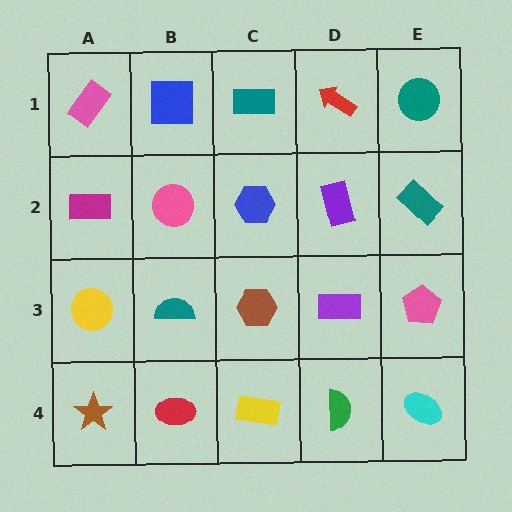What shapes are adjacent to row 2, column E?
A teal circle (row 1, column E), a pink pentagon (row 3, column E), a purple rectangle (row 2, column D).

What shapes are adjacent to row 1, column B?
A pink circle (row 2, column B), a pink rectangle (row 1, column A), a teal rectangle (row 1, column C).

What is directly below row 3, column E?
A cyan ellipse.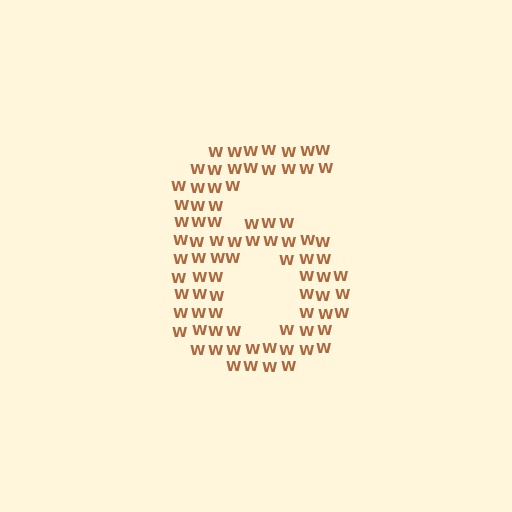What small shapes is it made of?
It is made of small letter W's.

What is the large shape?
The large shape is the digit 6.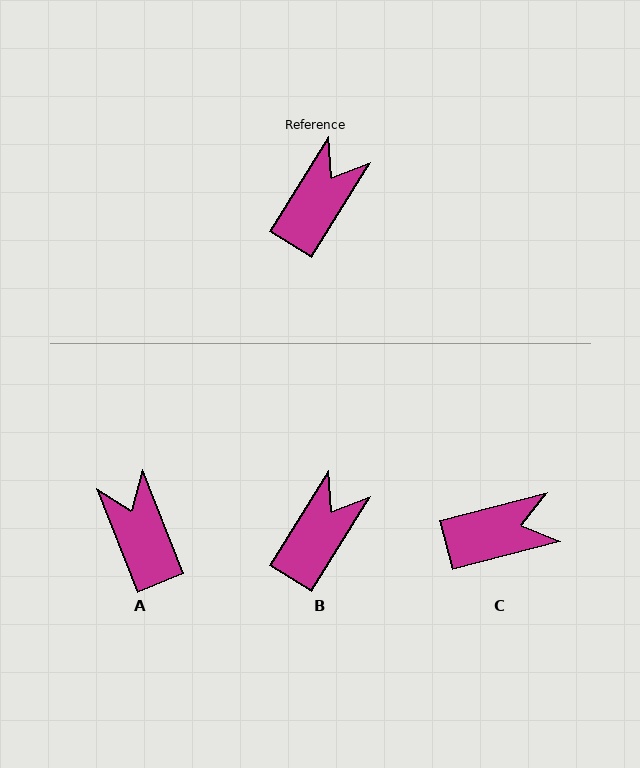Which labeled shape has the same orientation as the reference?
B.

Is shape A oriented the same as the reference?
No, it is off by about 53 degrees.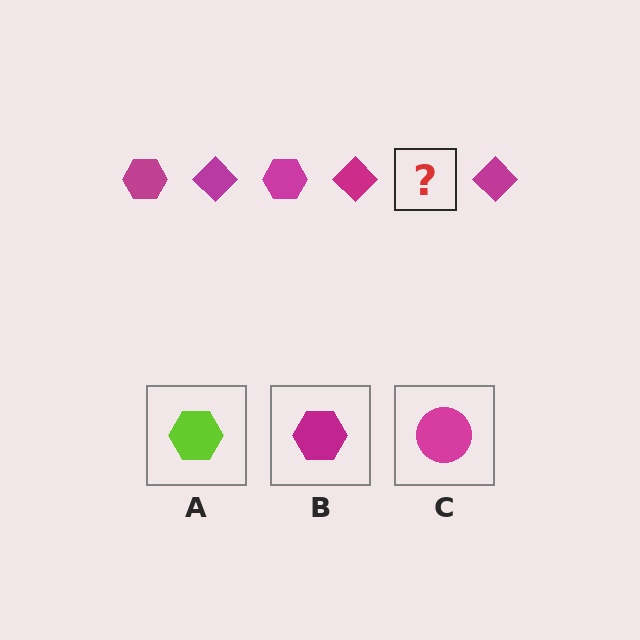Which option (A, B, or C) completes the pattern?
B.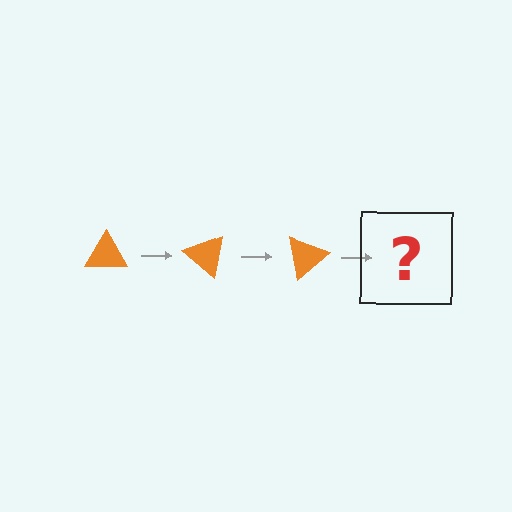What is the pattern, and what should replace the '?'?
The pattern is that the triangle rotates 40 degrees each step. The '?' should be an orange triangle rotated 120 degrees.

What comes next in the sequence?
The next element should be an orange triangle rotated 120 degrees.